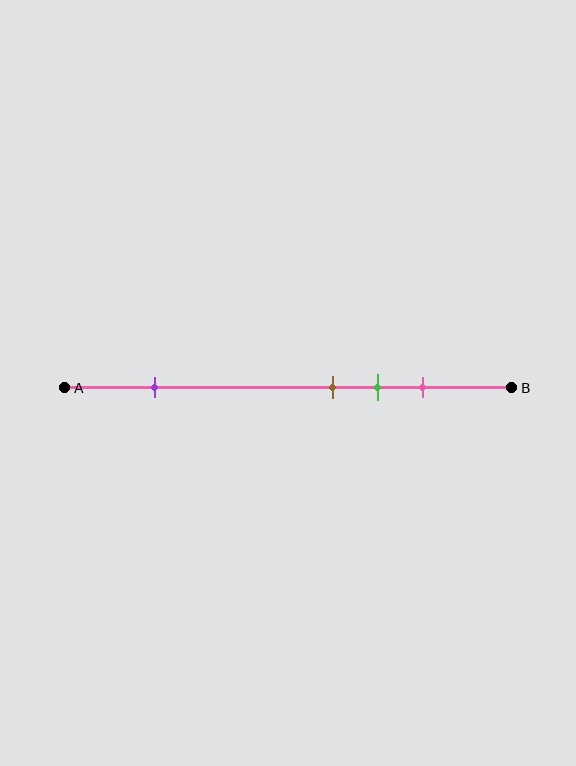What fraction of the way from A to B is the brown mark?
The brown mark is approximately 60% (0.6) of the way from A to B.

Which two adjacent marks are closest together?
The brown and green marks are the closest adjacent pair.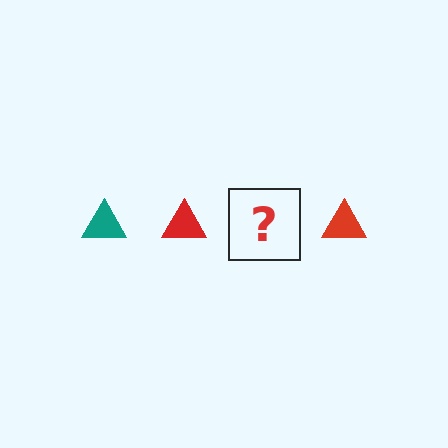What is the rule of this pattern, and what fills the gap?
The rule is that the pattern cycles through teal, red triangles. The gap should be filled with a teal triangle.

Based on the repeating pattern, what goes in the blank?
The blank should be a teal triangle.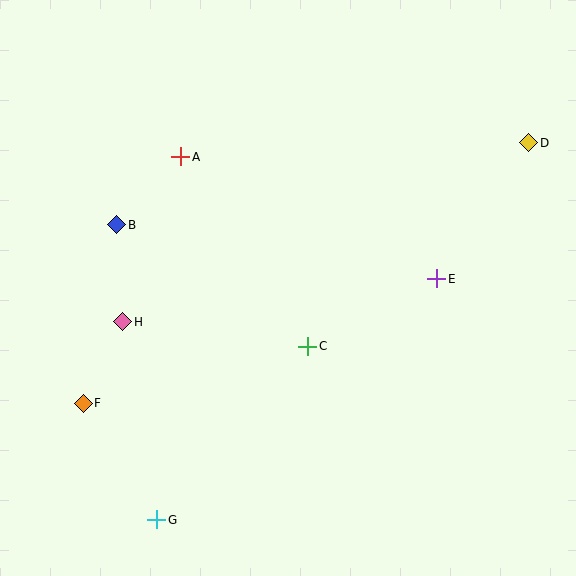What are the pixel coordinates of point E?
Point E is at (437, 279).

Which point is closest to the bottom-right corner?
Point E is closest to the bottom-right corner.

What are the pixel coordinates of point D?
Point D is at (529, 143).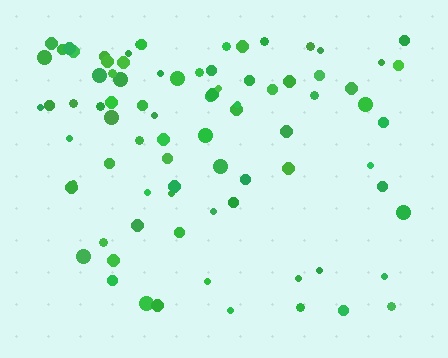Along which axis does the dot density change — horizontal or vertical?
Vertical.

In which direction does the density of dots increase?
From bottom to top, with the top side densest.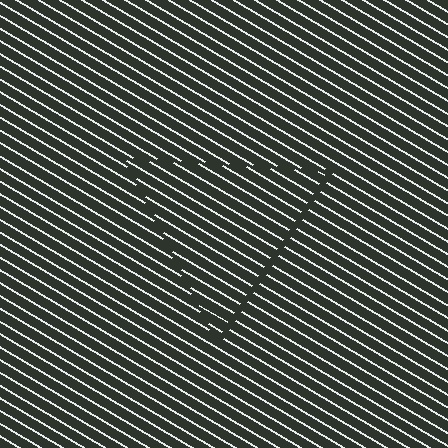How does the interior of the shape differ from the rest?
The interior of the shape contains the same grating, shifted by half a period — the contour is defined by the phase discontinuity where line-ends from the inner and outer gratings abut.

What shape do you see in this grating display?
An illusory triangle. The interior of the shape contains the same grating, shifted by half a period — the contour is defined by the phase discontinuity where line-ends from the inner and outer gratings abut.